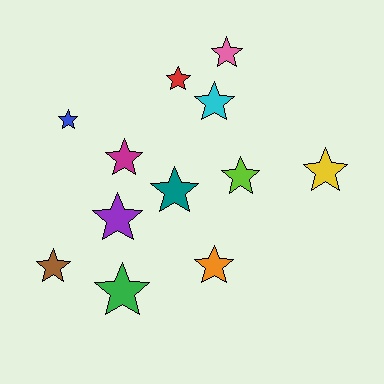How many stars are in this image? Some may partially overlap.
There are 12 stars.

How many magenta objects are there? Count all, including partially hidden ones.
There is 1 magenta object.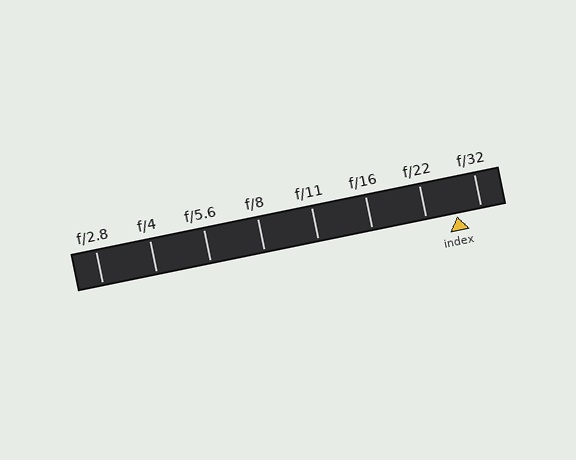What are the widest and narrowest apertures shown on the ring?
The widest aperture shown is f/2.8 and the narrowest is f/32.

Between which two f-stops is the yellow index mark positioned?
The index mark is between f/22 and f/32.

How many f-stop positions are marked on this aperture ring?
There are 8 f-stop positions marked.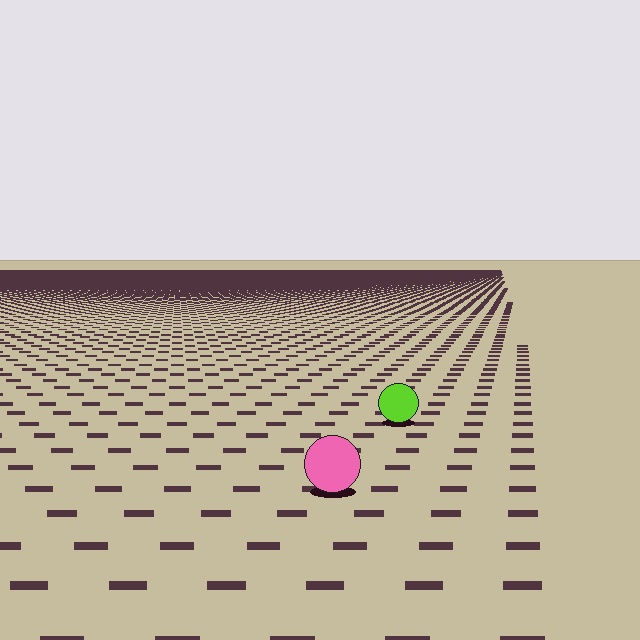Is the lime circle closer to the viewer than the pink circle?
No. The pink circle is closer — you can tell from the texture gradient: the ground texture is coarser near it.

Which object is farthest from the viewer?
The lime circle is farthest from the viewer. It appears smaller and the ground texture around it is denser.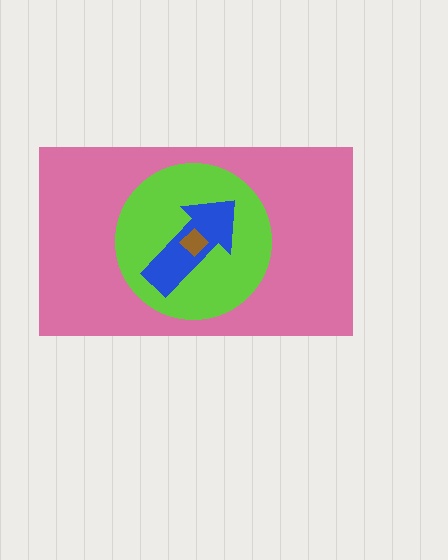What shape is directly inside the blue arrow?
The brown diamond.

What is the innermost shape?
The brown diamond.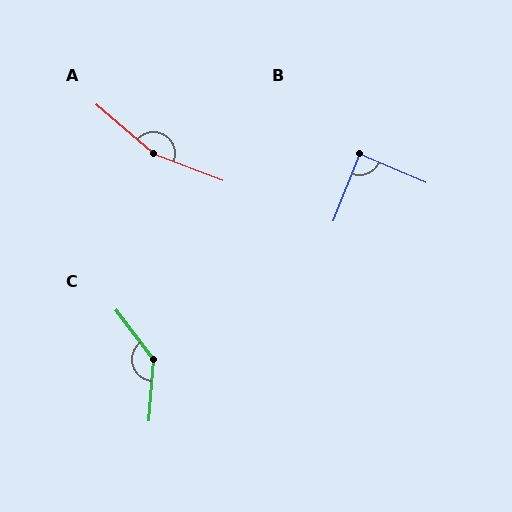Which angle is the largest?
A, at approximately 160 degrees.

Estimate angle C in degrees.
Approximately 139 degrees.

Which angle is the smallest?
B, at approximately 89 degrees.